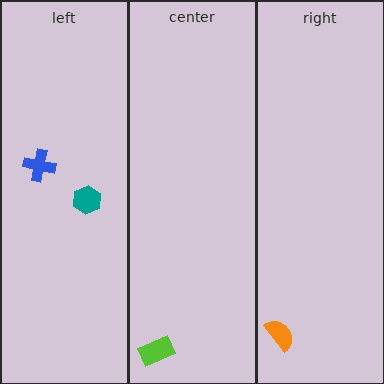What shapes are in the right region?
The orange semicircle.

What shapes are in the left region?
The blue cross, the teal hexagon.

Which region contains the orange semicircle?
The right region.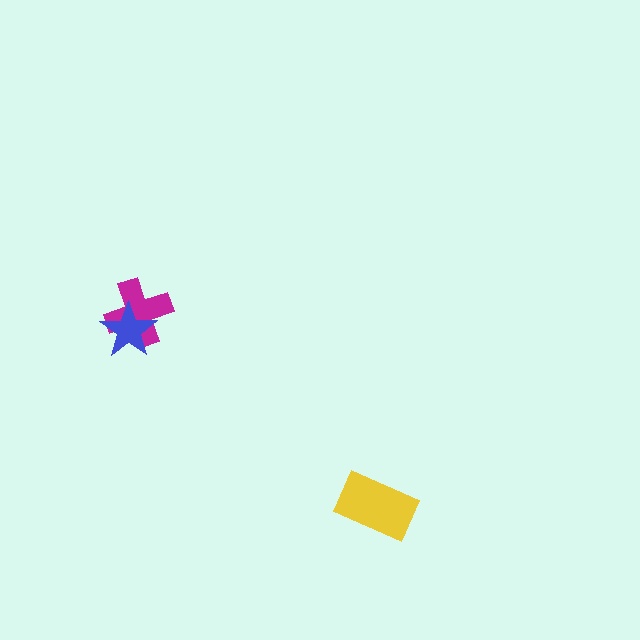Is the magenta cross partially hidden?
Yes, it is partially covered by another shape.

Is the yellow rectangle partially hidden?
No, no other shape covers it.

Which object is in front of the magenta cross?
The blue star is in front of the magenta cross.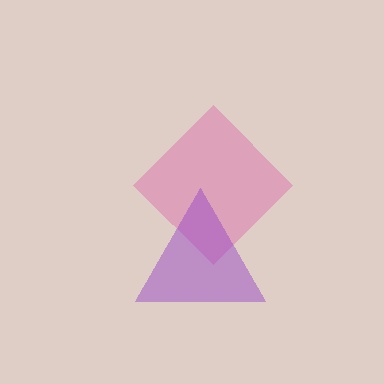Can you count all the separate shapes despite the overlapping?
Yes, there are 2 separate shapes.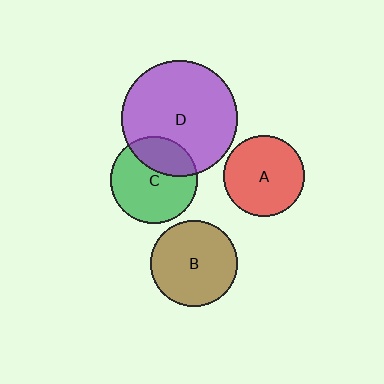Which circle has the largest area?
Circle D (purple).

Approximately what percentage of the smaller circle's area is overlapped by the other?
Approximately 30%.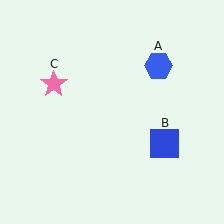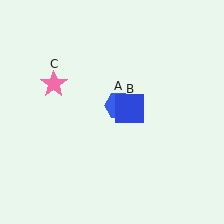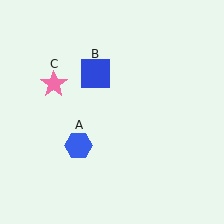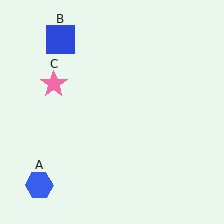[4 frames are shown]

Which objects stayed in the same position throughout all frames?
Pink star (object C) remained stationary.